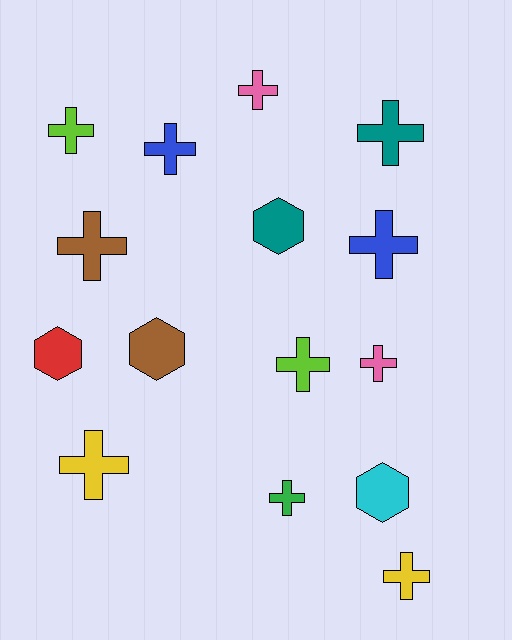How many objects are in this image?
There are 15 objects.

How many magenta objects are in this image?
There are no magenta objects.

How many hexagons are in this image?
There are 4 hexagons.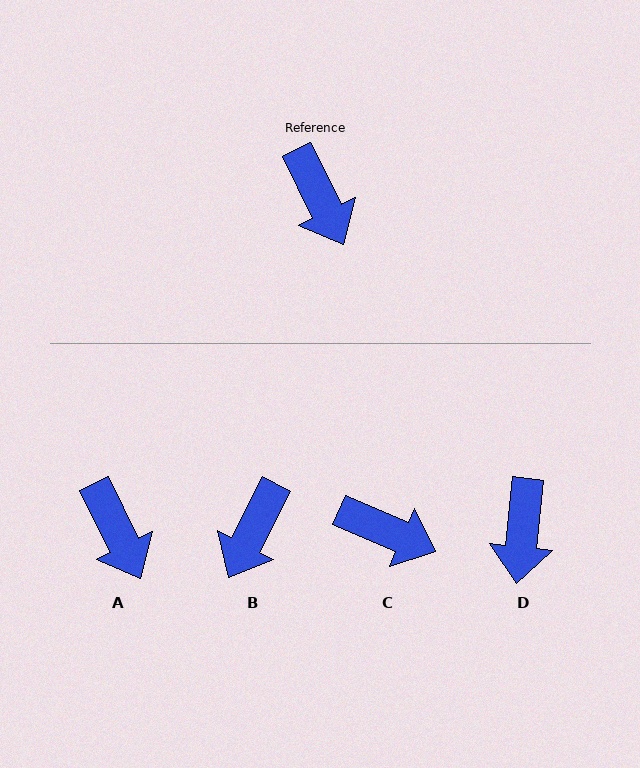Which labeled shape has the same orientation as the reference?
A.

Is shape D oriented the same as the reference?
No, it is off by about 32 degrees.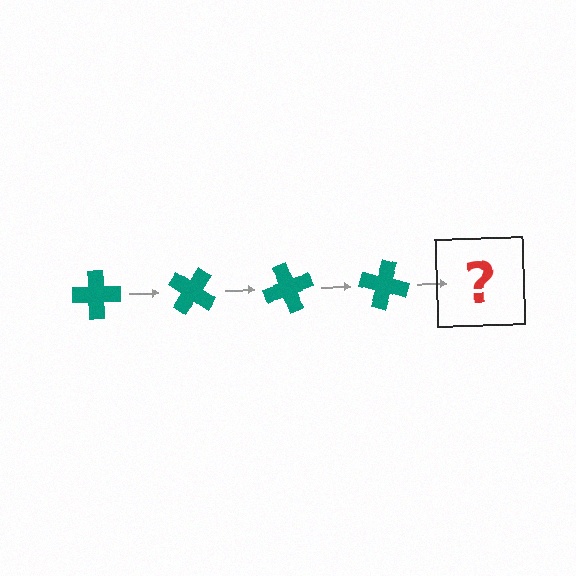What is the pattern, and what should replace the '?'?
The pattern is that the cross rotates 35 degrees each step. The '?' should be a teal cross rotated 140 degrees.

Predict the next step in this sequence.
The next step is a teal cross rotated 140 degrees.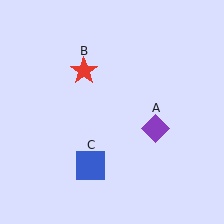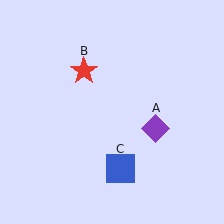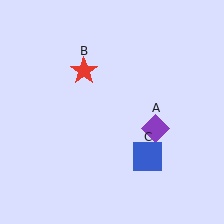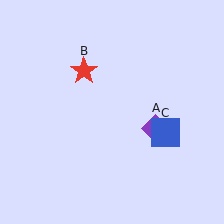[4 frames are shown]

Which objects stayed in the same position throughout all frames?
Purple diamond (object A) and red star (object B) remained stationary.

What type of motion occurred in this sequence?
The blue square (object C) rotated counterclockwise around the center of the scene.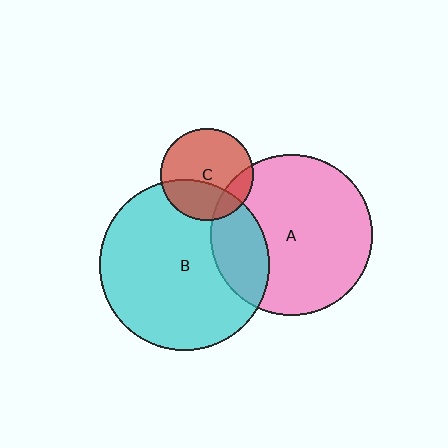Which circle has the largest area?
Circle B (cyan).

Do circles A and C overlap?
Yes.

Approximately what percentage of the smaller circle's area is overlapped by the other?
Approximately 15%.